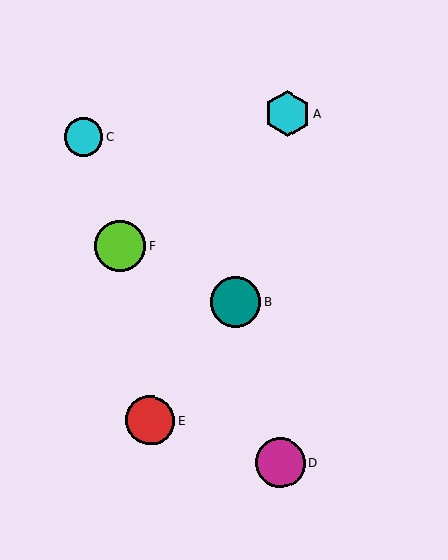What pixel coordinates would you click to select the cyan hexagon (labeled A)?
Click at (287, 114) to select the cyan hexagon A.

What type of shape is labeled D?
Shape D is a magenta circle.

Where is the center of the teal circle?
The center of the teal circle is at (235, 302).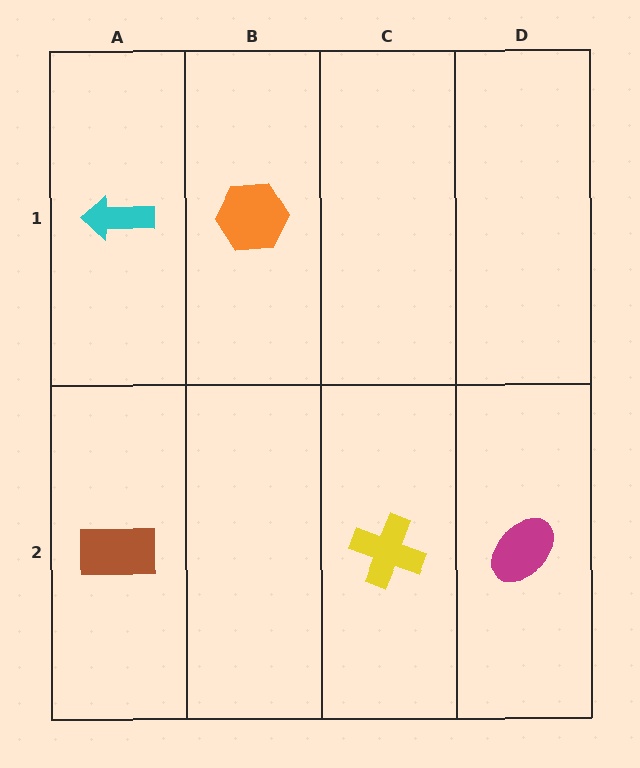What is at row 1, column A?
A cyan arrow.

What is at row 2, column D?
A magenta ellipse.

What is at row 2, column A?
A brown rectangle.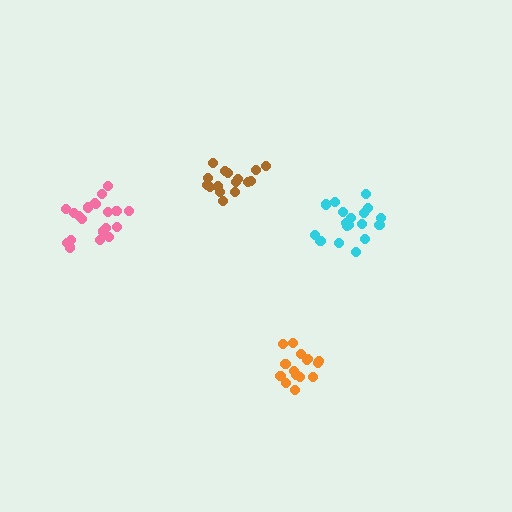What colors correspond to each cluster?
The clusters are colored: pink, brown, cyan, orange.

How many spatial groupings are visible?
There are 4 spatial groupings.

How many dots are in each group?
Group 1: 20 dots, Group 2: 16 dots, Group 3: 18 dots, Group 4: 15 dots (69 total).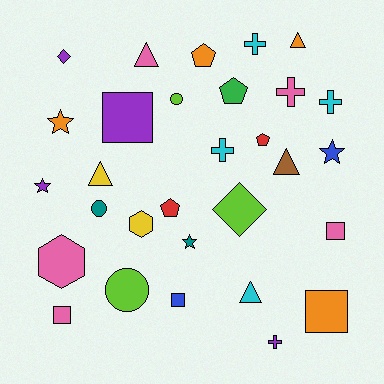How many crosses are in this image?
There are 5 crosses.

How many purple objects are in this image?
There are 4 purple objects.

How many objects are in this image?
There are 30 objects.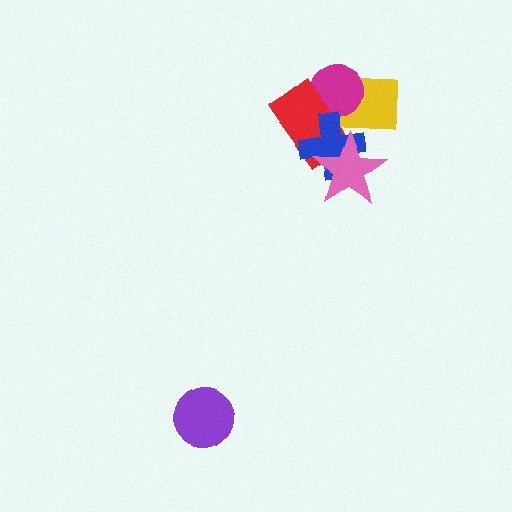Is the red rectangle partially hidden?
Yes, it is partially covered by another shape.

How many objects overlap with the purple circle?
0 objects overlap with the purple circle.